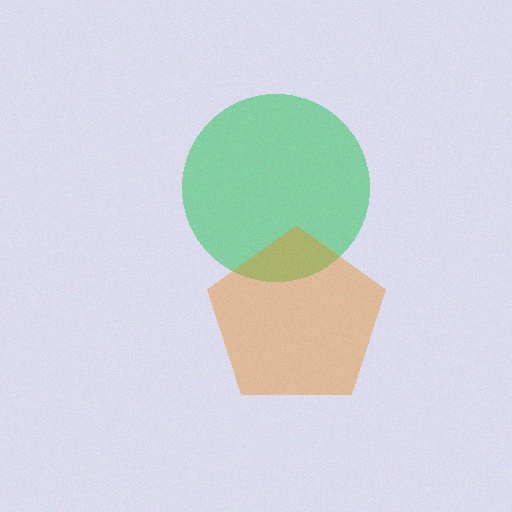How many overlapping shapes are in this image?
There are 2 overlapping shapes in the image.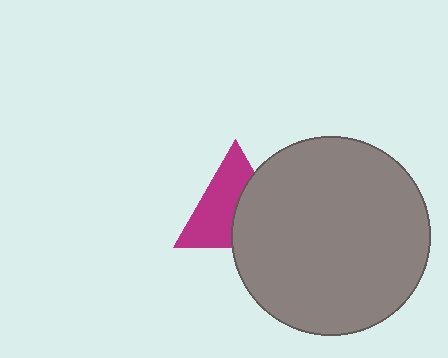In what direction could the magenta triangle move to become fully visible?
The magenta triangle could move left. That would shift it out from behind the gray circle entirely.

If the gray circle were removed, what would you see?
You would see the complete magenta triangle.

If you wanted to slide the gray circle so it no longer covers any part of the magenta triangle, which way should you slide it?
Slide it right — that is the most direct way to separate the two shapes.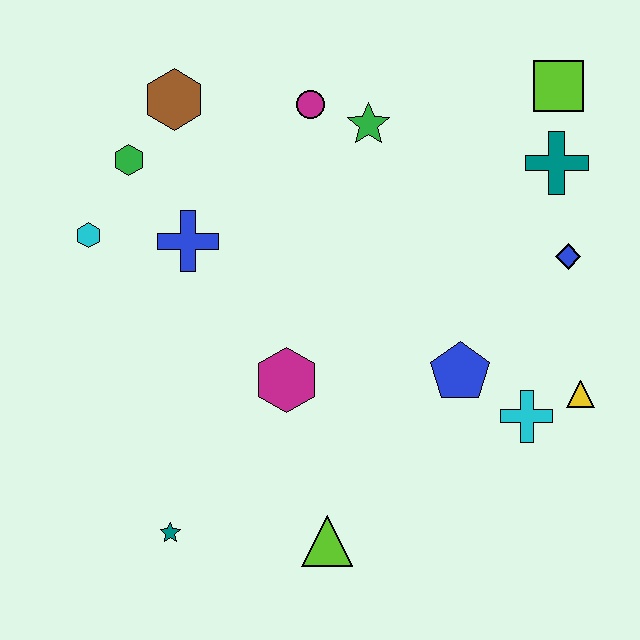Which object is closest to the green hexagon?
The brown hexagon is closest to the green hexagon.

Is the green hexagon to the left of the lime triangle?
Yes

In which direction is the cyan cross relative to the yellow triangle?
The cyan cross is to the left of the yellow triangle.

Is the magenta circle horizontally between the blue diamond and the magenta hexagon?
Yes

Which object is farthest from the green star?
The teal star is farthest from the green star.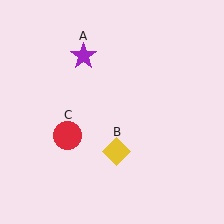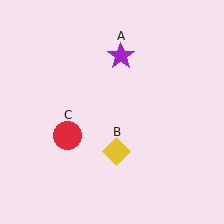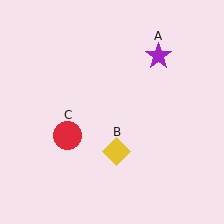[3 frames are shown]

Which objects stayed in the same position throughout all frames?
Yellow diamond (object B) and red circle (object C) remained stationary.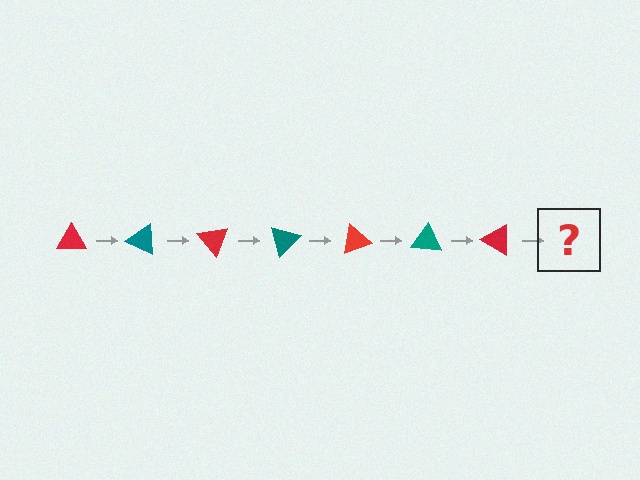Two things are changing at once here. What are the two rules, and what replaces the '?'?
The two rules are that it rotates 25 degrees each step and the color cycles through red and teal. The '?' should be a teal triangle, rotated 175 degrees from the start.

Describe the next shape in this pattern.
It should be a teal triangle, rotated 175 degrees from the start.